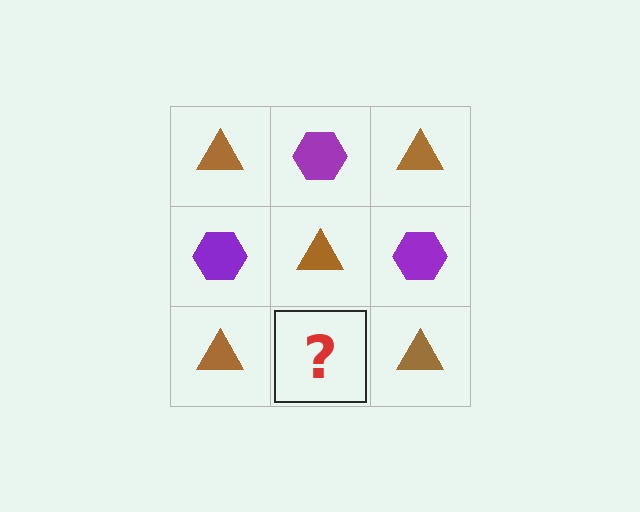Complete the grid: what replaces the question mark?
The question mark should be replaced with a purple hexagon.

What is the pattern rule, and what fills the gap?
The rule is that it alternates brown triangle and purple hexagon in a checkerboard pattern. The gap should be filled with a purple hexagon.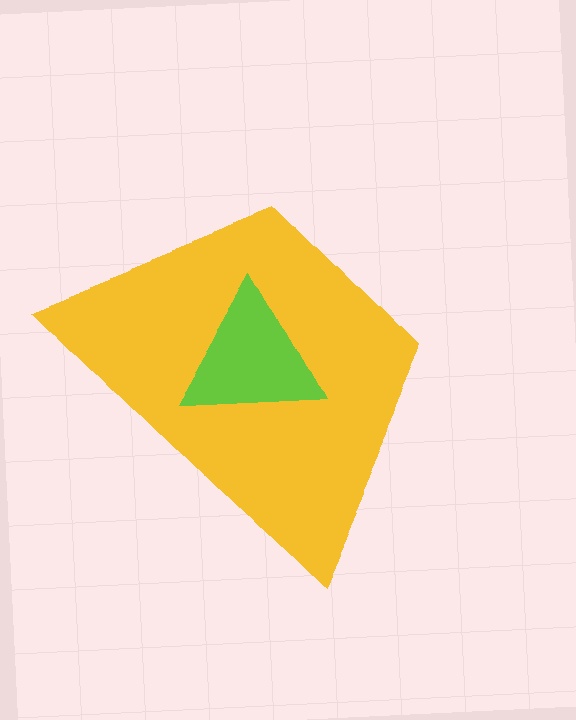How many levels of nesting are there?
2.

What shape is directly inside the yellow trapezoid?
The lime triangle.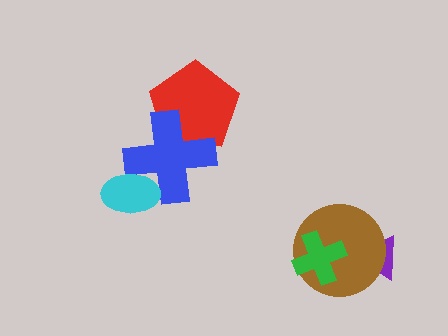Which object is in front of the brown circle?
The green cross is in front of the brown circle.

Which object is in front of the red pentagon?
The blue cross is in front of the red pentagon.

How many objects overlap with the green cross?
1 object overlaps with the green cross.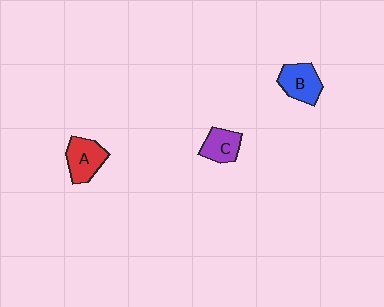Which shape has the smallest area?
Shape C (purple).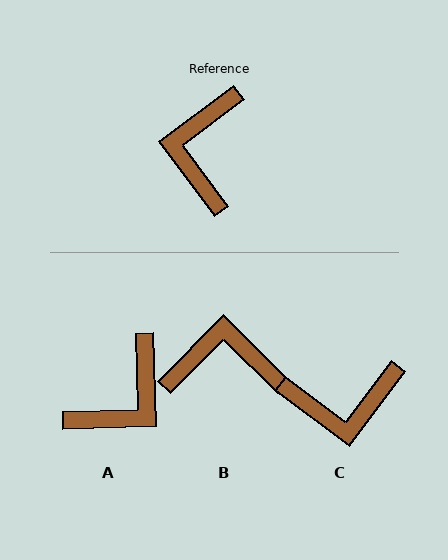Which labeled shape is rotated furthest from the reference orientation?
A, about 145 degrees away.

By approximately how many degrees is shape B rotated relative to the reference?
Approximately 82 degrees clockwise.